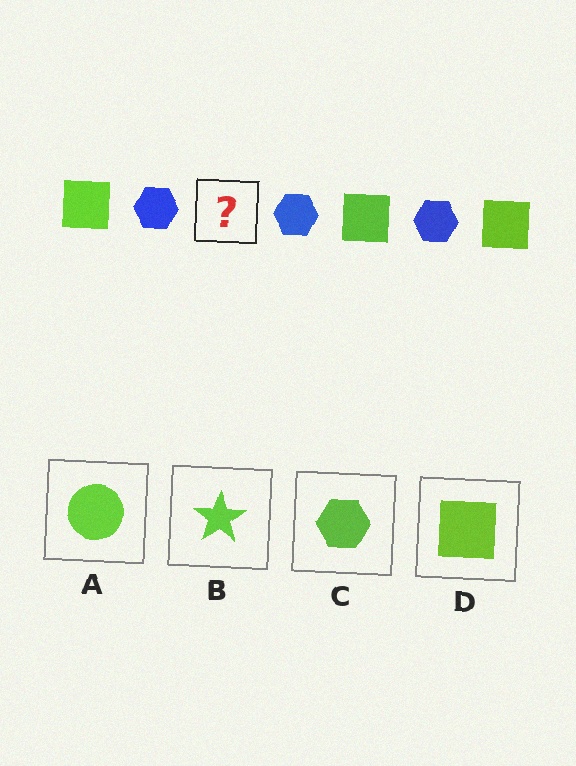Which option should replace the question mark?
Option D.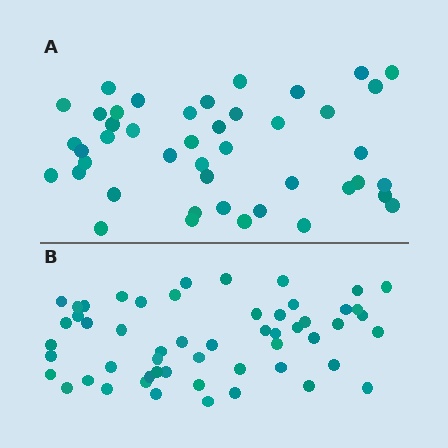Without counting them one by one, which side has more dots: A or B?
Region B (the bottom region) has more dots.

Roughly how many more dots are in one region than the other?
Region B has roughly 10 or so more dots than region A.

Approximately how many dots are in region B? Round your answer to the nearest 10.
About 50 dots. (The exact count is 54, which rounds to 50.)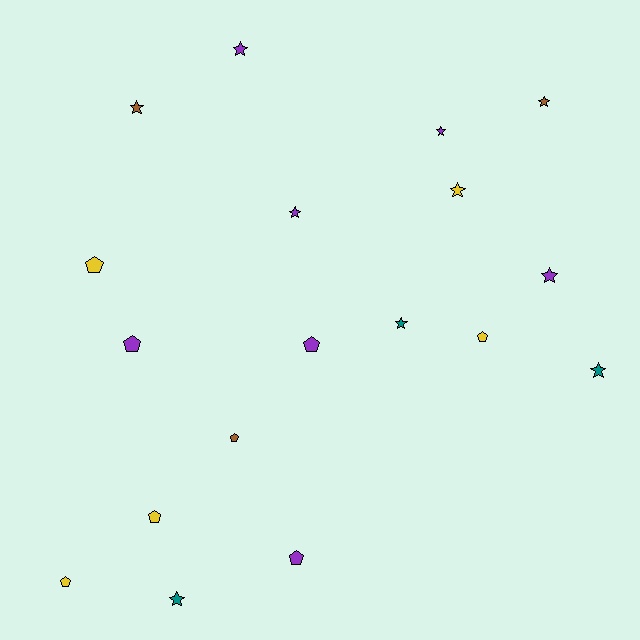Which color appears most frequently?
Purple, with 7 objects.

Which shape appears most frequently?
Star, with 10 objects.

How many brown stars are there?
There are 2 brown stars.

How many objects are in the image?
There are 18 objects.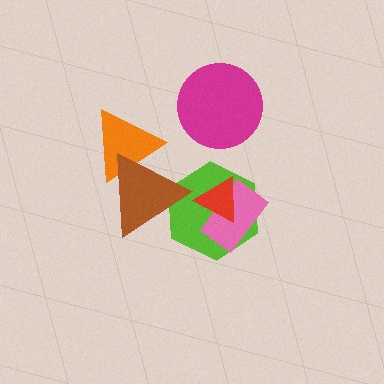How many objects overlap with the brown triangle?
2 objects overlap with the brown triangle.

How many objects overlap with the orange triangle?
1 object overlaps with the orange triangle.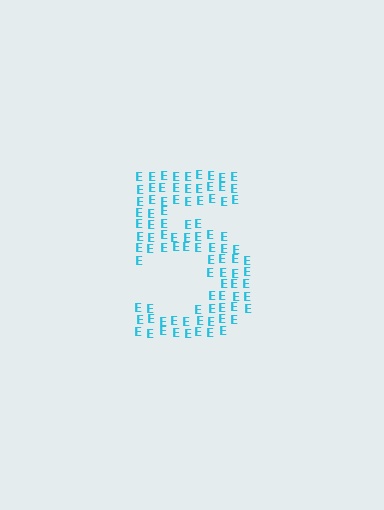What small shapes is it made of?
It is made of small letter E's.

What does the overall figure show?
The overall figure shows the digit 5.